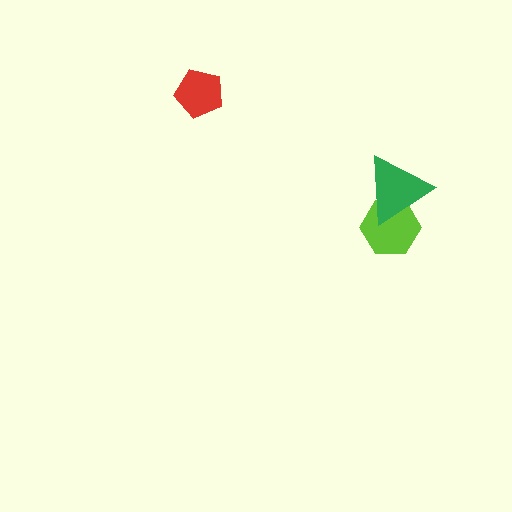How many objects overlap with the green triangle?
1 object overlaps with the green triangle.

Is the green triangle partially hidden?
No, no other shape covers it.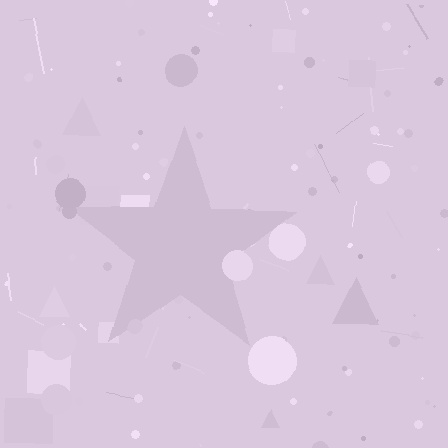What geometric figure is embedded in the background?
A star is embedded in the background.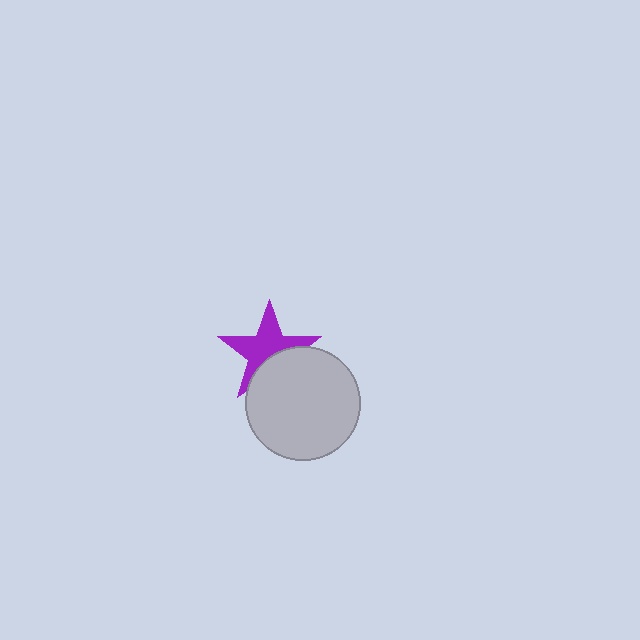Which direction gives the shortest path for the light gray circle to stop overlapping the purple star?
Moving down gives the shortest separation.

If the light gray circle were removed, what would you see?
You would see the complete purple star.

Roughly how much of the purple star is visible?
About half of it is visible (roughly 64%).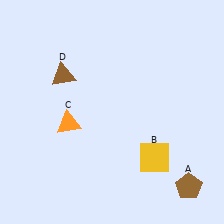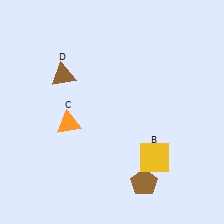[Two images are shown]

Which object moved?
The brown pentagon (A) moved left.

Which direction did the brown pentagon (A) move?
The brown pentagon (A) moved left.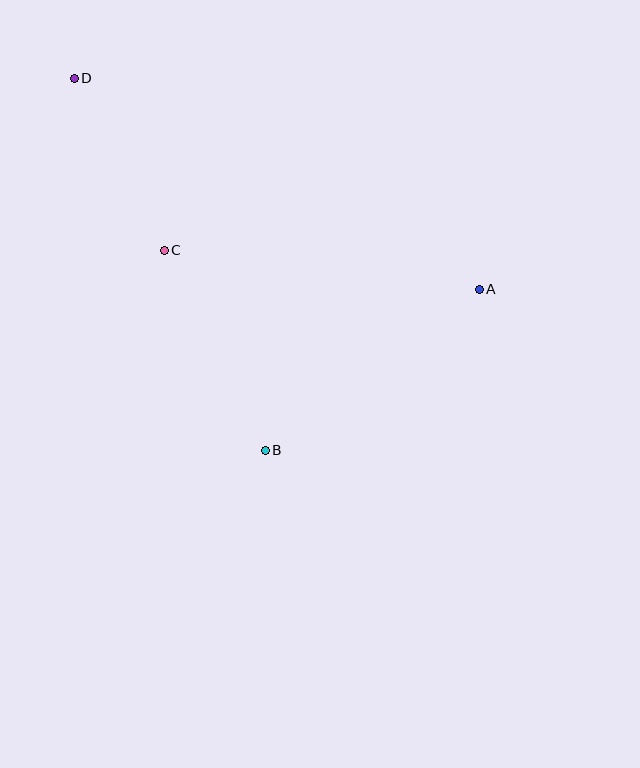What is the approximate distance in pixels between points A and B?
The distance between A and B is approximately 268 pixels.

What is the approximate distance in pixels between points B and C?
The distance between B and C is approximately 224 pixels.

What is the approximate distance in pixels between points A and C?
The distance between A and C is approximately 318 pixels.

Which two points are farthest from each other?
Points A and D are farthest from each other.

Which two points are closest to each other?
Points C and D are closest to each other.